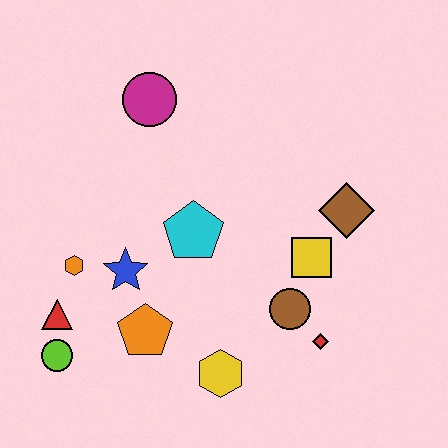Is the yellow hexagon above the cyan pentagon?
No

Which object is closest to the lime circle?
The red triangle is closest to the lime circle.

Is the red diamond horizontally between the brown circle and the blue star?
No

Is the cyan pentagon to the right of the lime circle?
Yes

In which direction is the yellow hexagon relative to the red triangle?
The yellow hexagon is to the right of the red triangle.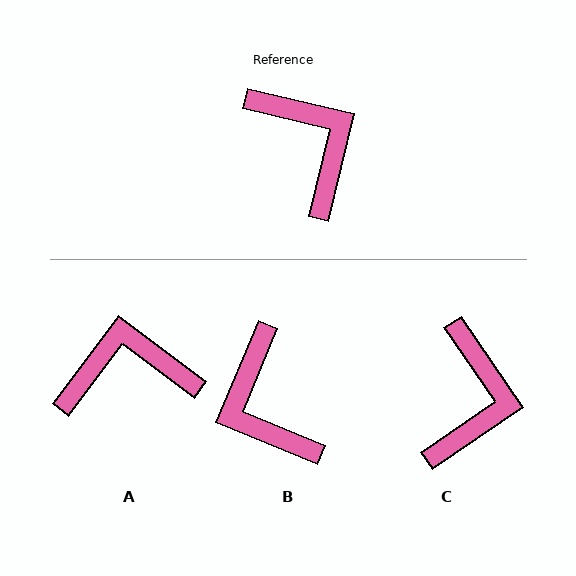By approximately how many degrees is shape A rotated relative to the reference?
Approximately 67 degrees counter-clockwise.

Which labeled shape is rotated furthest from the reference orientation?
B, about 171 degrees away.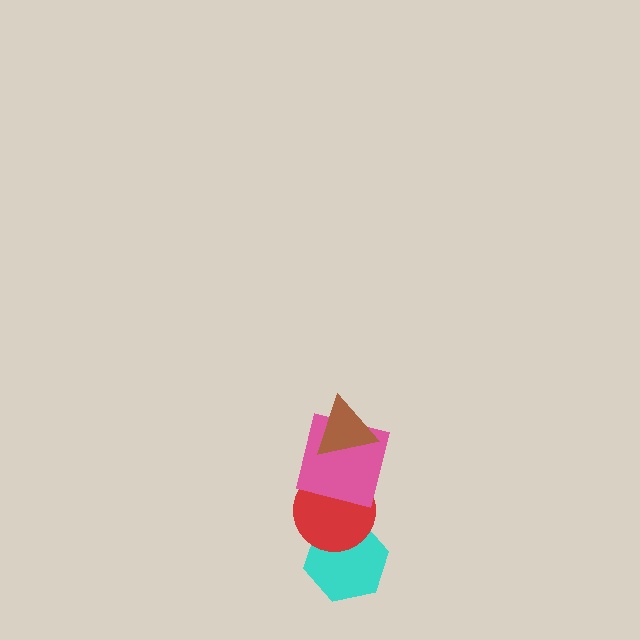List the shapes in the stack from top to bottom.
From top to bottom: the brown triangle, the pink square, the red circle, the cyan hexagon.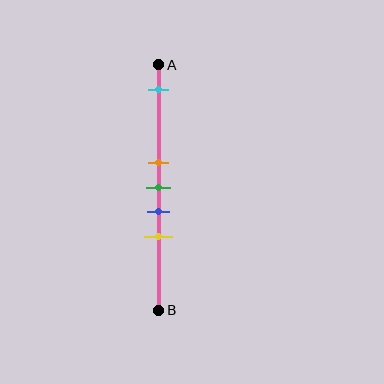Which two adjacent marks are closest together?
The orange and green marks are the closest adjacent pair.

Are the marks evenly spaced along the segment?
No, the marks are not evenly spaced.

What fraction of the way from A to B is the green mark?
The green mark is approximately 50% (0.5) of the way from A to B.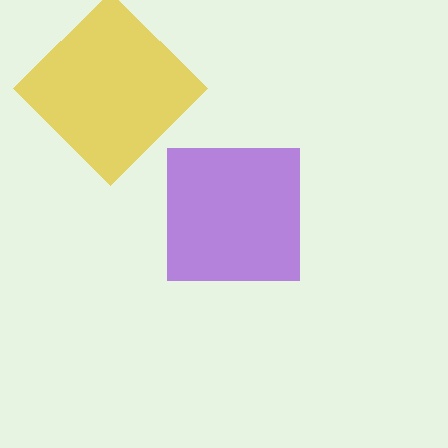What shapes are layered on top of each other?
The layered shapes are: a purple square, a yellow diamond.